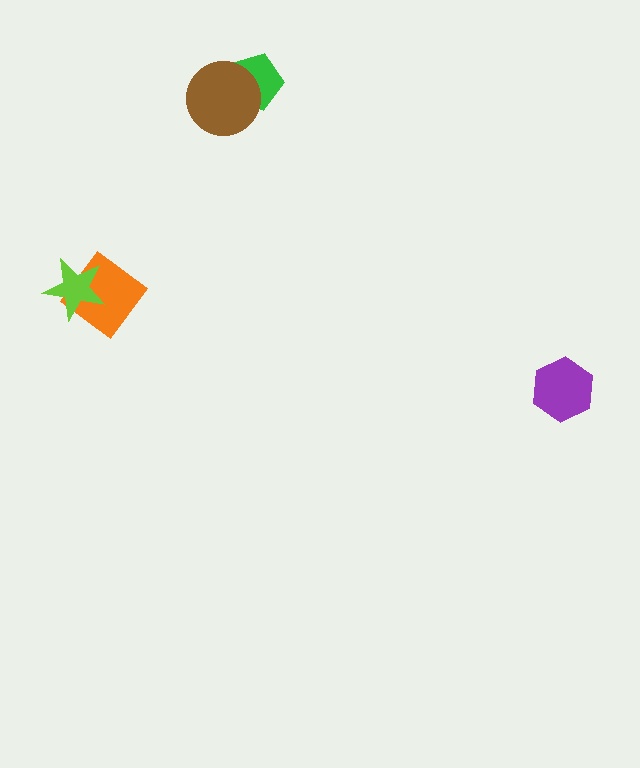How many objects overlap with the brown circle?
1 object overlaps with the brown circle.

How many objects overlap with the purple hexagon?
0 objects overlap with the purple hexagon.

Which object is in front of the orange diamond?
The lime star is in front of the orange diamond.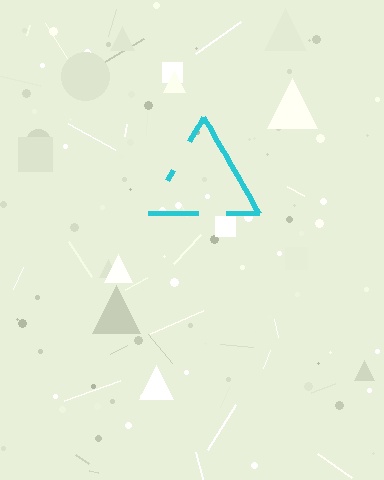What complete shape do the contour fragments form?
The contour fragments form a triangle.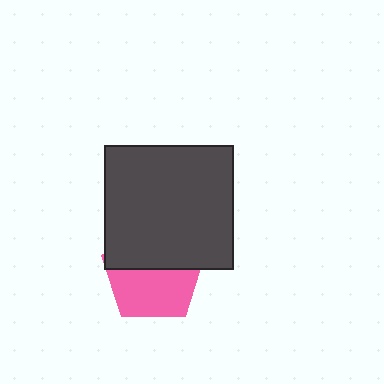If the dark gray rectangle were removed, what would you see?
You would see the complete pink pentagon.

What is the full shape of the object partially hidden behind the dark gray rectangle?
The partially hidden object is a pink pentagon.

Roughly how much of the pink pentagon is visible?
About half of it is visible (roughly 53%).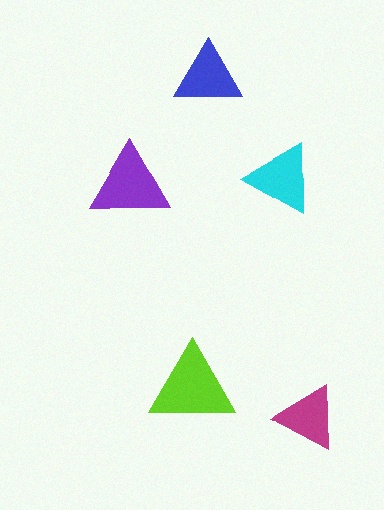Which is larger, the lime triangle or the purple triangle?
The lime one.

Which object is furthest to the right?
The magenta triangle is rightmost.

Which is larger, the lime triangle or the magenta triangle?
The lime one.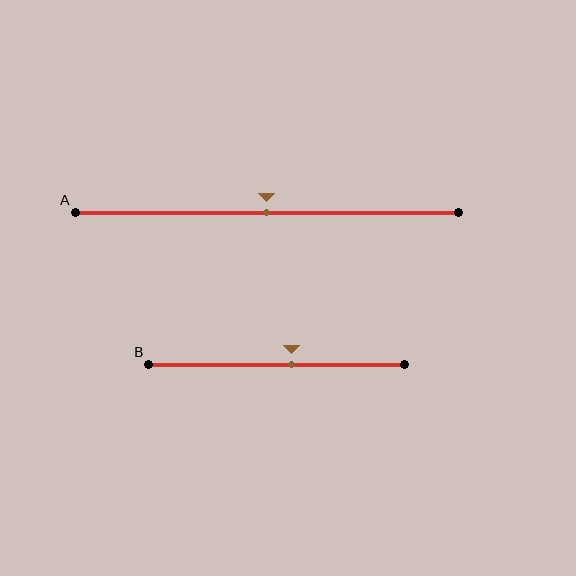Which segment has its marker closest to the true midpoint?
Segment A has its marker closest to the true midpoint.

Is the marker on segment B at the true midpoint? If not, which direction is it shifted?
No, the marker on segment B is shifted to the right by about 6% of the segment length.